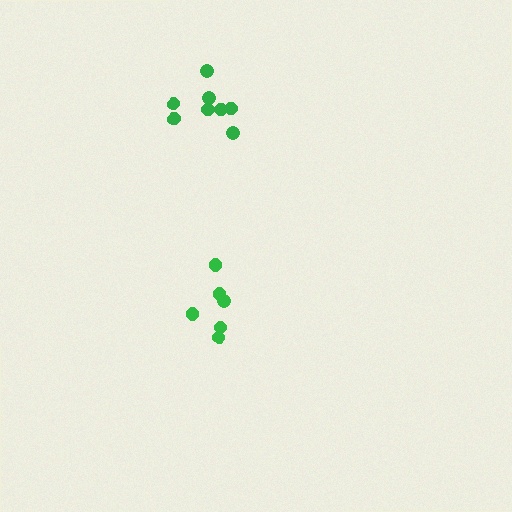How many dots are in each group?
Group 1: 8 dots, Group 2: 6 dots (14 total).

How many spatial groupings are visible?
There are 2 spatial groupings.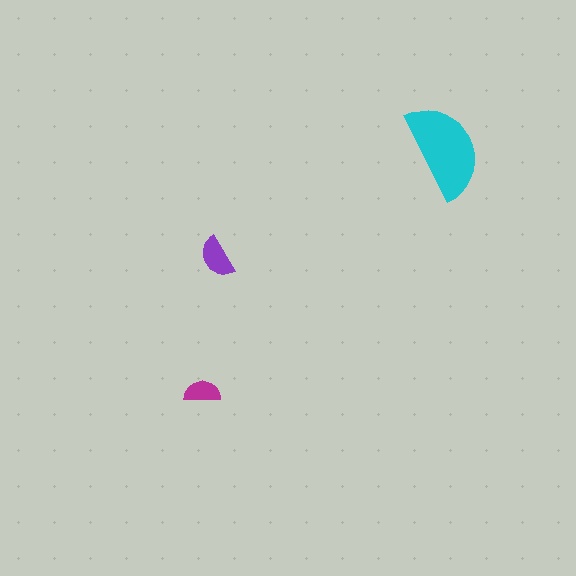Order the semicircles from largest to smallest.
the cyan one, the purple one, the magenta one.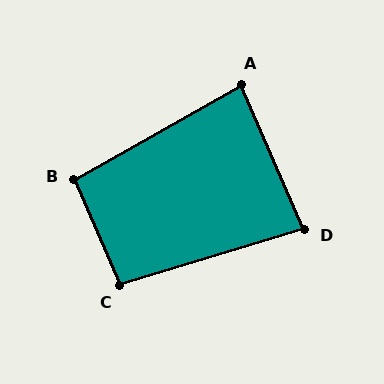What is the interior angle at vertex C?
Approximately 96 degrees (obtuse).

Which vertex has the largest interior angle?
B, at approximately 97 degrees.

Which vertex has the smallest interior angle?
D, at approximately 83 degrees.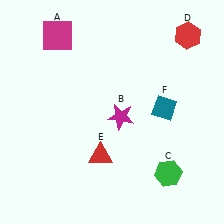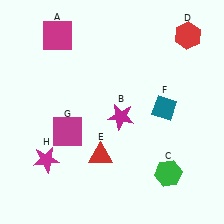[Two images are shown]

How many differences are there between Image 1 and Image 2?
There are 2 differences between the two images.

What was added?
A magenta square (G), a magenta star (H) were added in Image 2.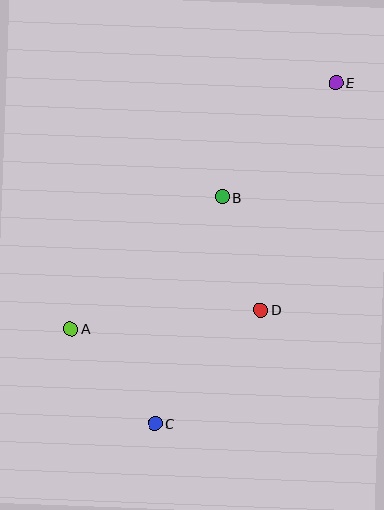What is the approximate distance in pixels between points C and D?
The distance between C and D is approximately 155 pixels.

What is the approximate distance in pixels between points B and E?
The distance between B and E is approximately 161 pixels.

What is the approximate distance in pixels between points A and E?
The distance between A and E is approximately 362 pixels.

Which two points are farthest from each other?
Points C and E are farthest from each other.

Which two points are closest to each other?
Points B and D are closest to each other.